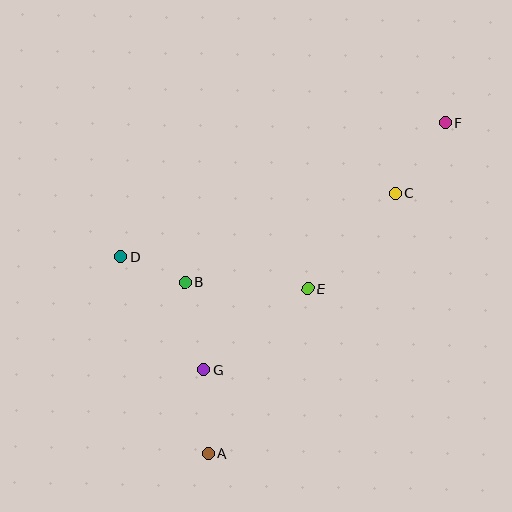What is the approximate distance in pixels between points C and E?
The distance between C and E is approximately 129 pixels.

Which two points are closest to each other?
Points B and D are closest to each other.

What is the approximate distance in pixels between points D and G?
The distance between D and G is approximately 140 pixels.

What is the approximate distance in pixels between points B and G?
The distance between B and G is approximately 90 pixels.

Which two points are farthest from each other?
Points A and F are farthest from each other.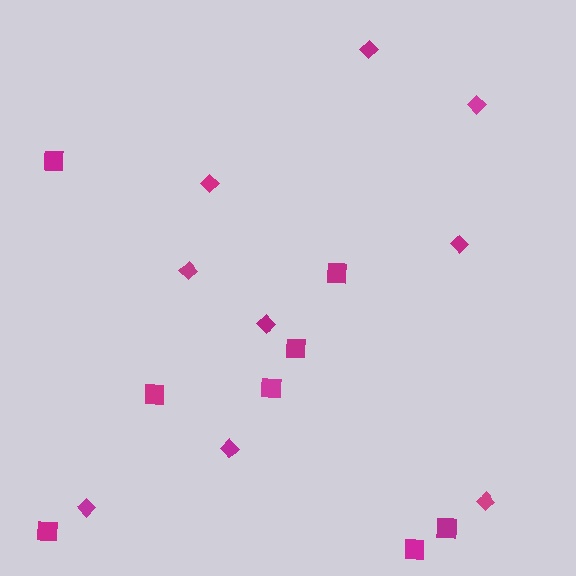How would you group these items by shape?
There are 2 groups: one group of squares (8) and one group of diamonds (9).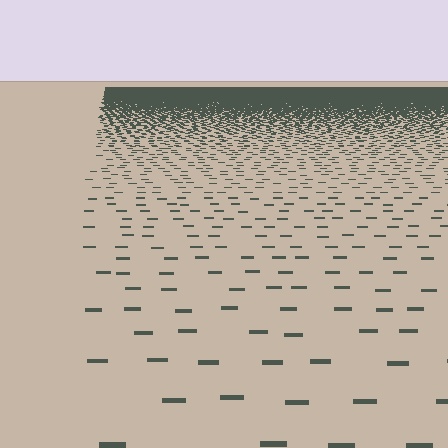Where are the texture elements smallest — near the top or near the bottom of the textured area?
Near the top.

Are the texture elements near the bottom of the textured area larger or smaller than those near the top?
Larger. Near the bottom, elements are closer to the viewer and appear at a bigger on-screen size.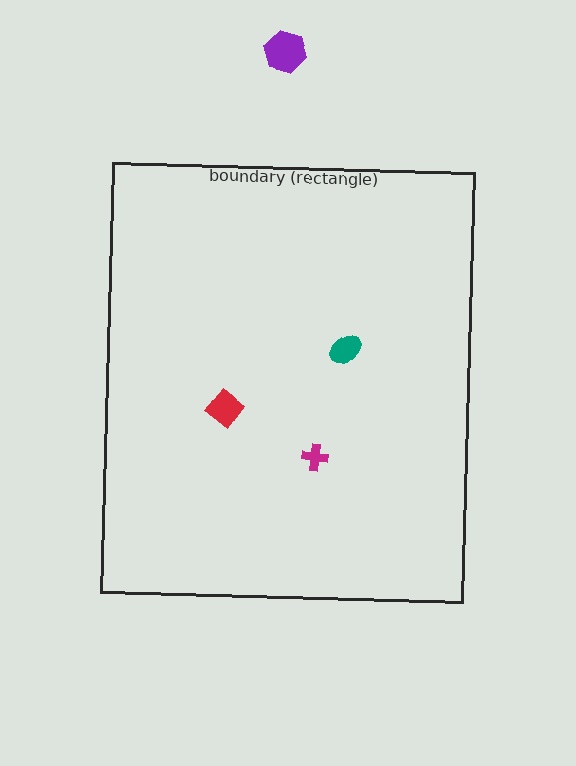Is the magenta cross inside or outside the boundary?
Inside.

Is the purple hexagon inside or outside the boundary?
Outside.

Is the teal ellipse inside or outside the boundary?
Inside.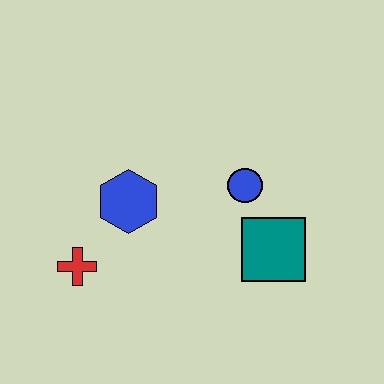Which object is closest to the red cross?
The blue hexagon is closest to the red cross.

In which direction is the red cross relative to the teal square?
The red cross is to the left of the teal square.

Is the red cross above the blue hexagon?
No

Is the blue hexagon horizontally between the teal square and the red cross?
Yes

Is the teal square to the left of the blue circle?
No